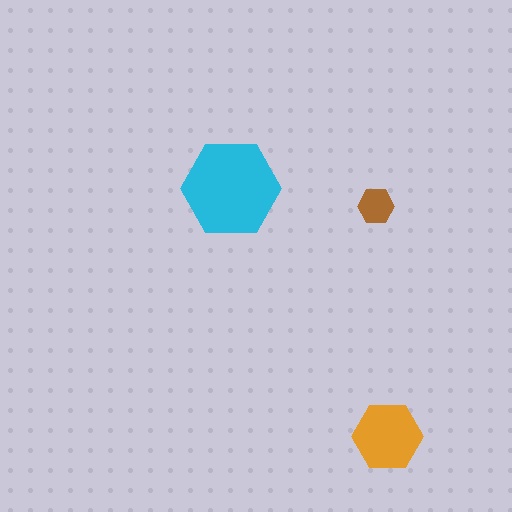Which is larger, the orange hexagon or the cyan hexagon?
The cyan one.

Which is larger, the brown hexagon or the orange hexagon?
The orange one.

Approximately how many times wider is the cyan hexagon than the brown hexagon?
About 2.5 times wider.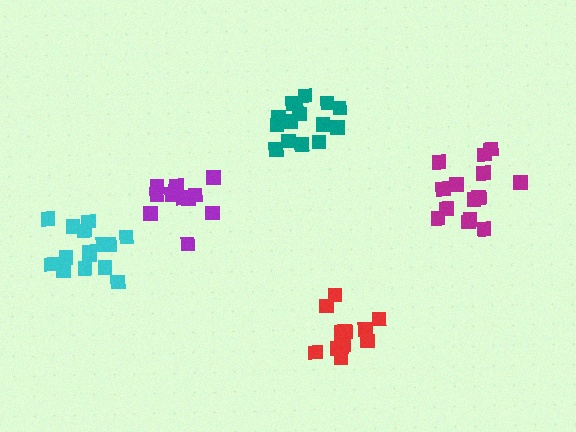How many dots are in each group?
Group 1: 12 dots, Group 2: 15 dots, Group 3: 15 dots, Group 4: 12 dots, Group 5: 15 dots (69 total).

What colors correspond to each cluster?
The clusters are colored: purple, teal, magenta, red, cyan.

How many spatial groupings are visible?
There are 5 spatial groupings.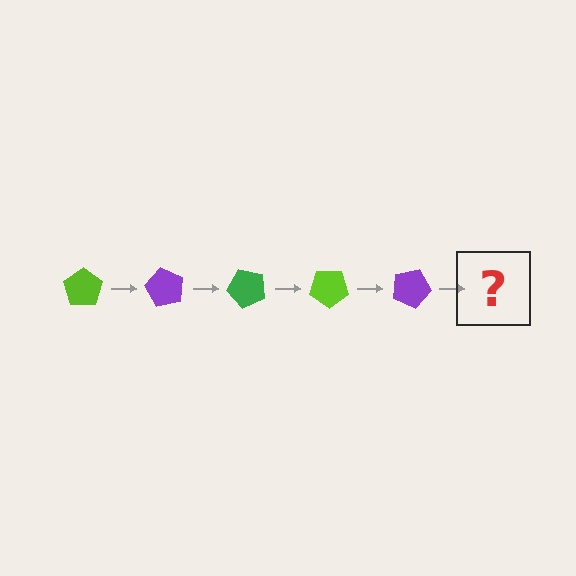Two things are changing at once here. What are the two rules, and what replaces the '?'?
The two rules are that it rotates 60 degrees each step and the color cycles through lime, purple, and green. The '?' should be a green pentagon, rotated 300 degrees from the start.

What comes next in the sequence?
The next element should be a green pentagon, rotated 300 degrees from the start.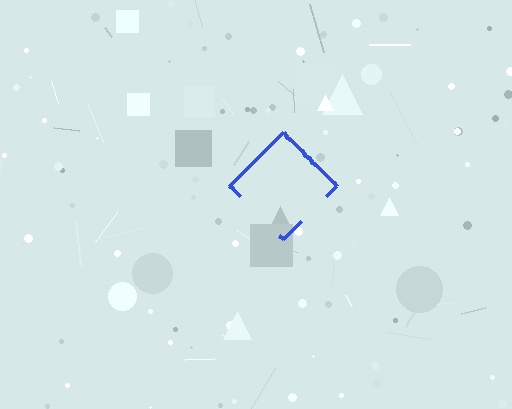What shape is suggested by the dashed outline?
The dashed outline suggests a diamond.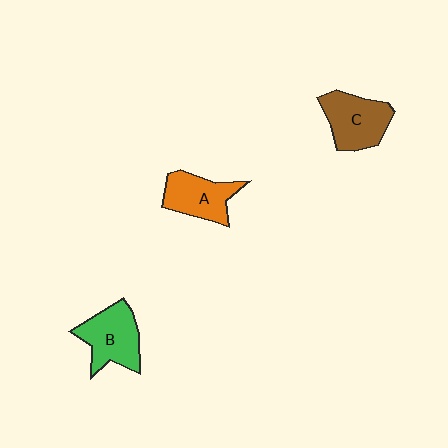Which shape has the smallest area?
Shape A (orange).